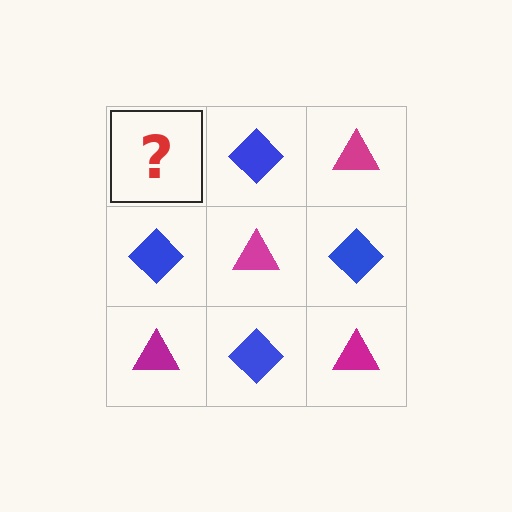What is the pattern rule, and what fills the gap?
The rule is that it alternates magenta triangle and blue diamond in a checkerboard pattern. The gap should be filled with a magenta triangle.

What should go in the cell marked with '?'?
The missing cell should contain a magenta triangle.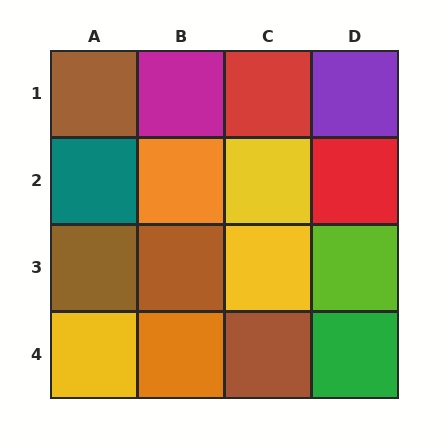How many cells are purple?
1 cell is purple.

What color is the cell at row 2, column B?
Orange.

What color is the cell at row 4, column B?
Orange.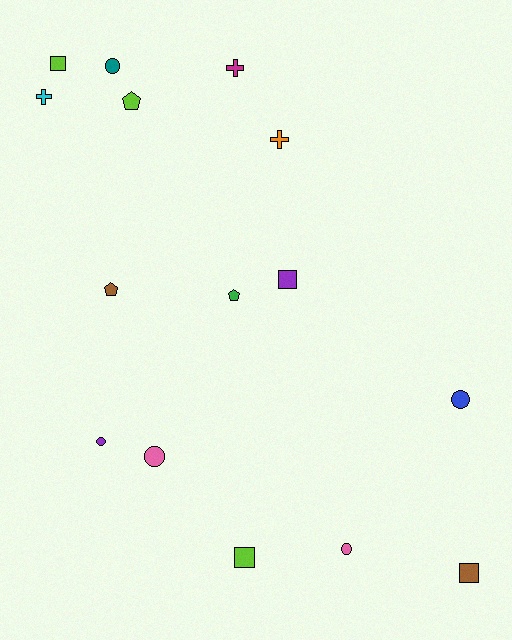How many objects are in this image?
There are 15 objects.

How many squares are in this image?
There are 4 squares.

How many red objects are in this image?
There are no red objects.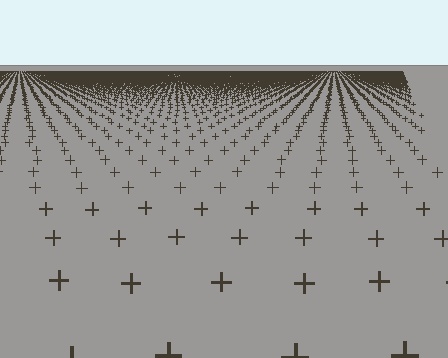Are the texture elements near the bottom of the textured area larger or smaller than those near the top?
Larger. Near the bottom, elements are closer to the viewer and appear at a bigger on-screen size.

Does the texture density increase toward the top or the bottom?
Density increases toward the top.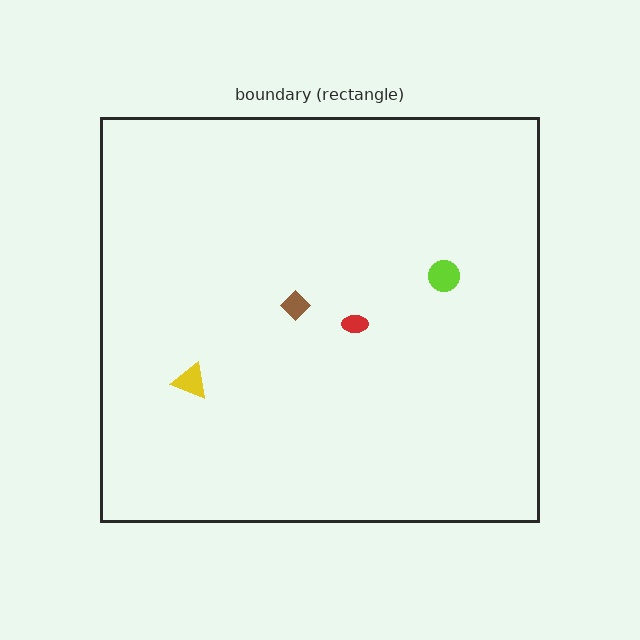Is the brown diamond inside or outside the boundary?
Inside.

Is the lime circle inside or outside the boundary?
Inside.